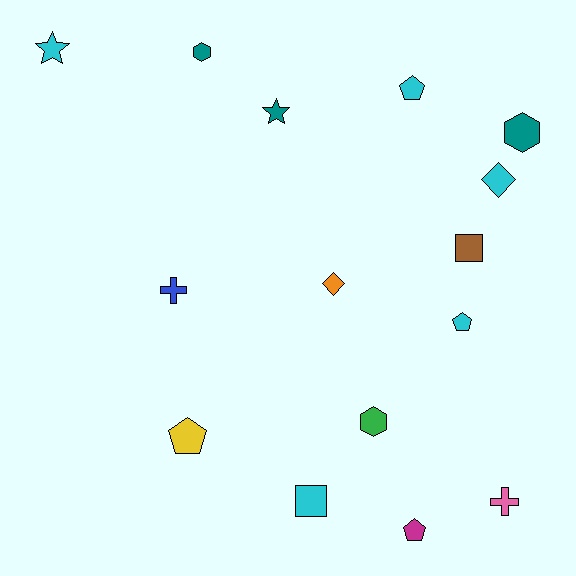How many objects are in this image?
There are 15 objects.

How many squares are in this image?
There are 2 squares.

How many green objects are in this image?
There is 1 green object.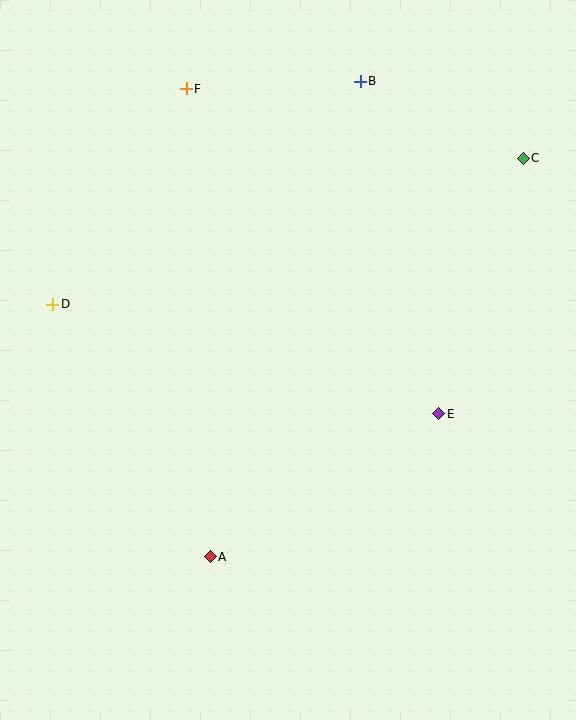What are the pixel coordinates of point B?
Point B is at (360, 81).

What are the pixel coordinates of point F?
Point F is at (186, 89).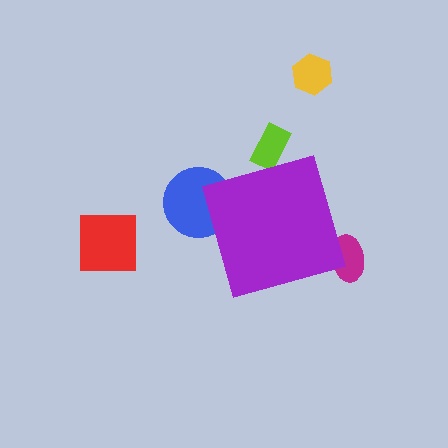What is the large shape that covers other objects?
A purple diamond.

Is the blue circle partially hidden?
Yes, the blue circle is partially hidden behind the purple diamond.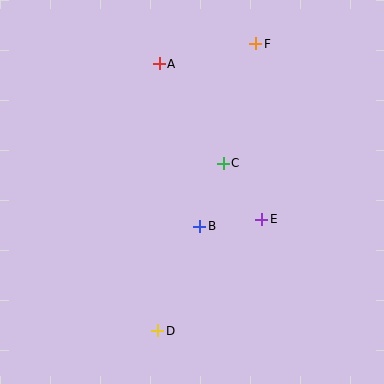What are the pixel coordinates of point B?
Point B is at (200, 226).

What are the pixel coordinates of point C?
Point C is at (223, 163).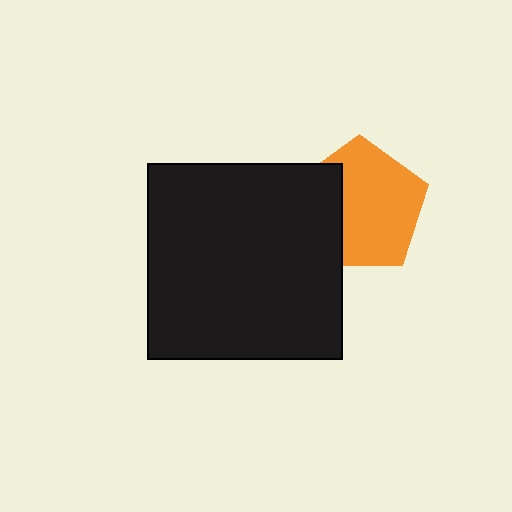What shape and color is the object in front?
The object in front is a black rectangle.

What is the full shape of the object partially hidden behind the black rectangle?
The partially hidden object is an orange pentagon.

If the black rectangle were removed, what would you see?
You would see the complete orange pentagon.